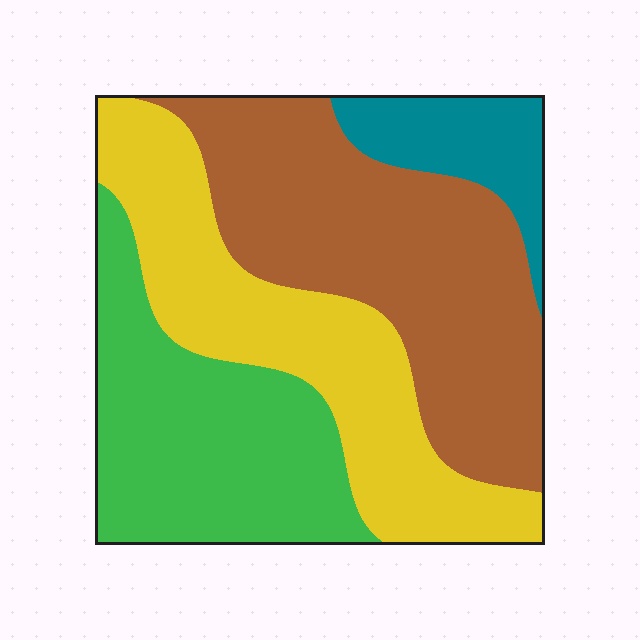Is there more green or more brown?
Brown.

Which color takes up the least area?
Teal, at roughly 10%.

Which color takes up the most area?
Brown, at roughly 35%.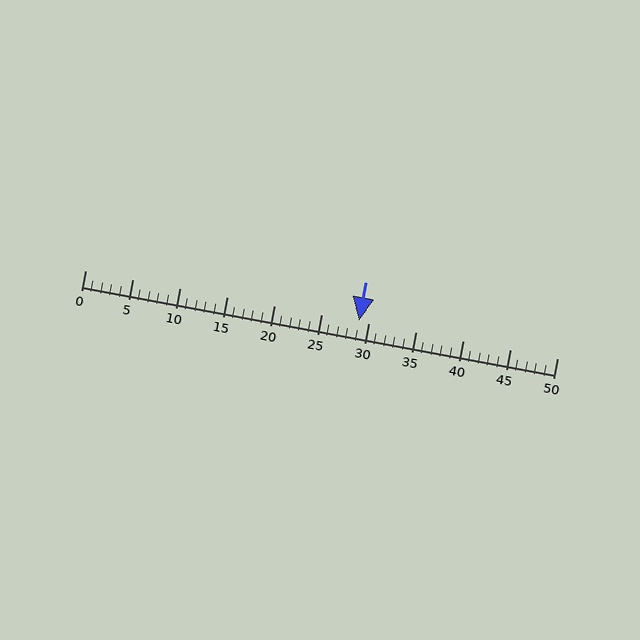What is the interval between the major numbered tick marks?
The major tick marks are spaced 5 units apart.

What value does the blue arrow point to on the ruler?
The blue arrow points to approximately 29.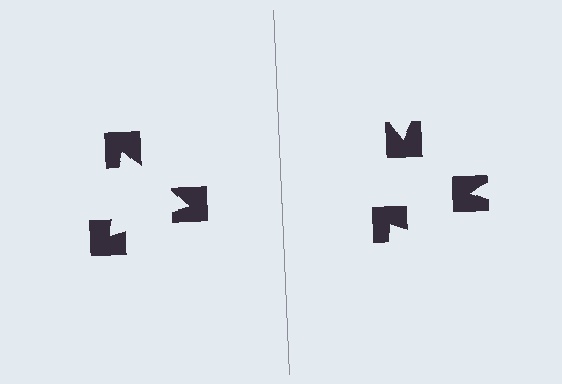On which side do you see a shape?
An illusory triangle appears on the left side. On the right side the wedge cuts are rotated, so no coherent shape forms.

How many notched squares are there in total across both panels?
6 — 3 on each side.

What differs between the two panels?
The notched squares are positioned identically on both sides; only the wedge orientations differ. On the left they align to a triangle; on the right they are misaligned.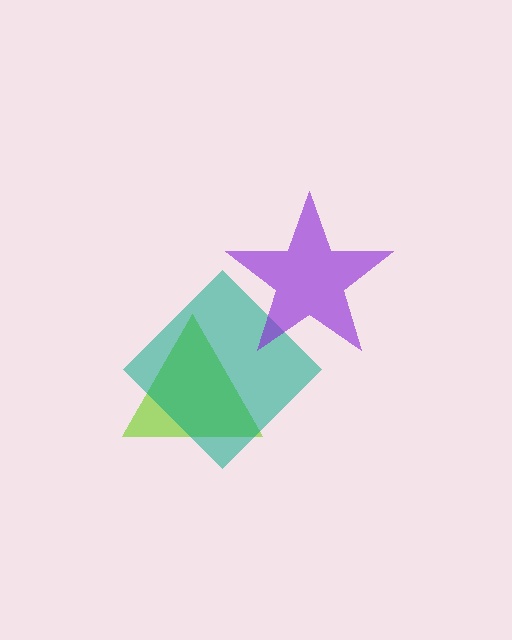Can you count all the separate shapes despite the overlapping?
Yes, there are 3 separate shapes.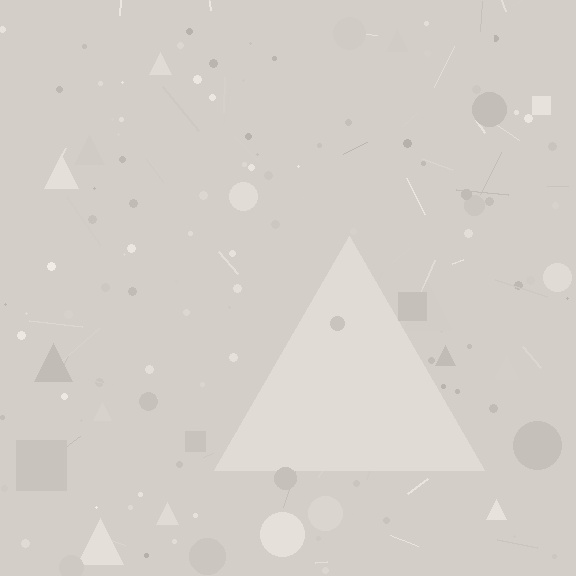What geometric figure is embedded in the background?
A triangle is embedded in the background.